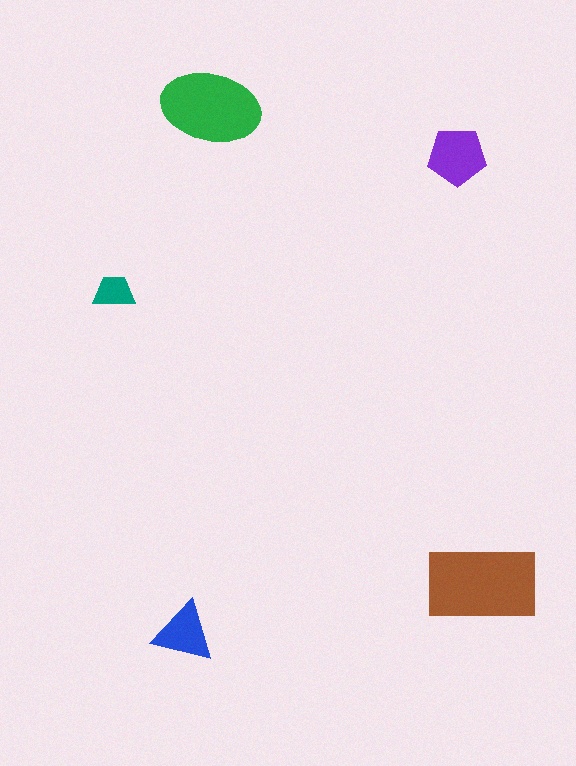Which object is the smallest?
The teal trapezoid.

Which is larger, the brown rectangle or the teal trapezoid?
The brown rectangle.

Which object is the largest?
The brown rectangle.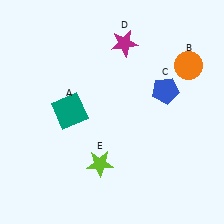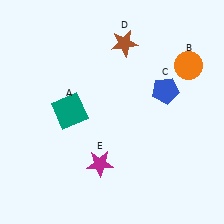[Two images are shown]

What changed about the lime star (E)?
In Image 1, E is lime. In Image 2, it changed to magenta.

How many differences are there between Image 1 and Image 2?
There are 2 differences between the two images.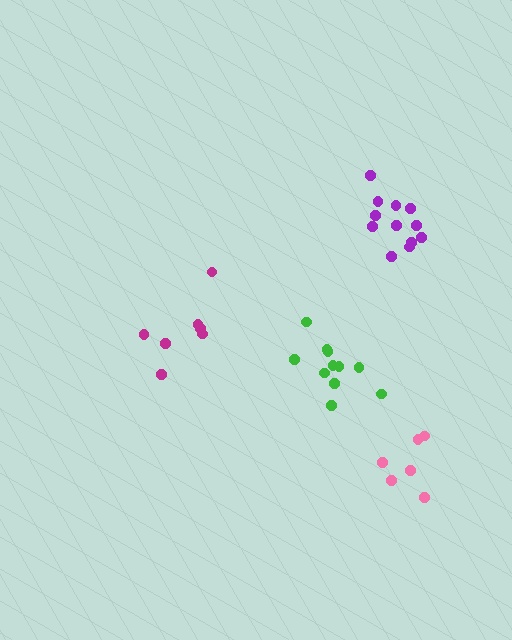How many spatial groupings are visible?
There are 4 spatial groupings.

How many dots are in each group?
Group 1: 7 dots, Group 2: 11 dots, Group 3: 6 dots, Group 4: 12 dots (36 total).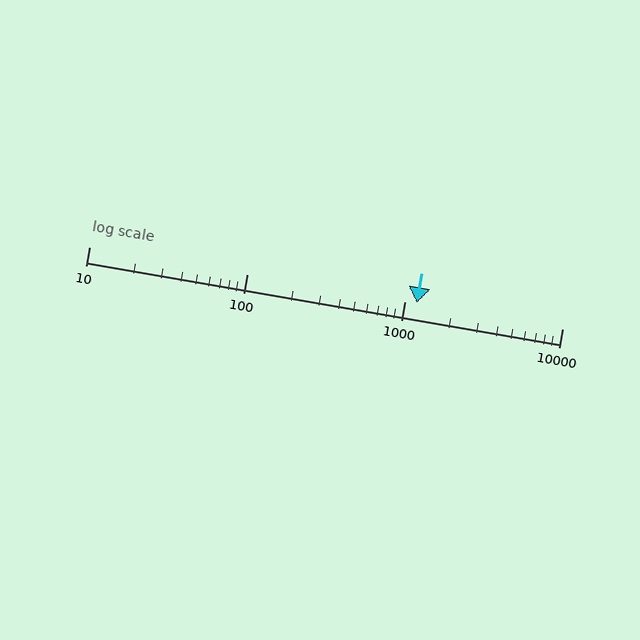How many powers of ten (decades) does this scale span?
The scale spans 3 decades, from 10 to 10000.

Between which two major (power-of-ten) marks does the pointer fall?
The pointer is between 1000 and 10000.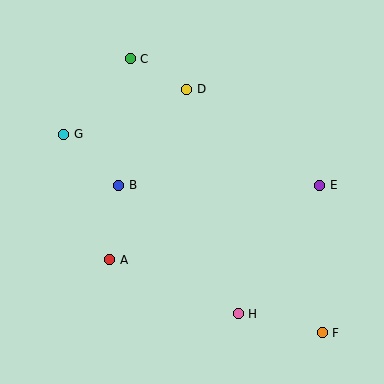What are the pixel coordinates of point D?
Point D is at (187, 89).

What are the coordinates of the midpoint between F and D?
The midpoint between F and D is at (254, 211).